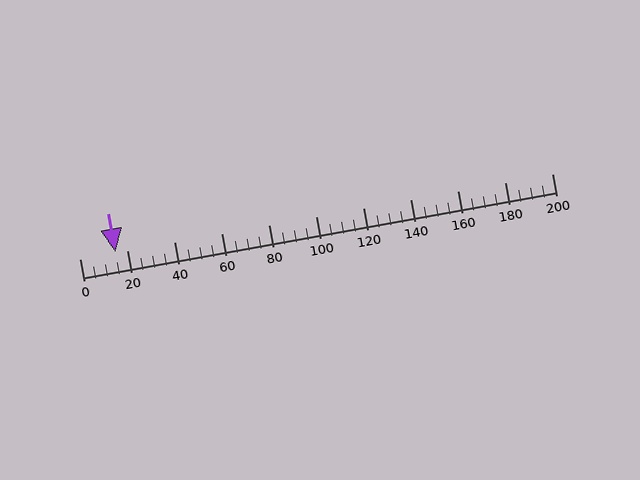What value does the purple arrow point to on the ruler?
The purple arrow points to approximately 15.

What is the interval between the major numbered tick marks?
The major tick marks are spaced 20 units apart.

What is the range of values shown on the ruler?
The ruler shows values from 0 to 200.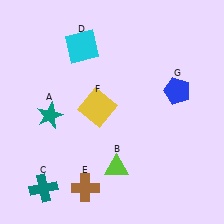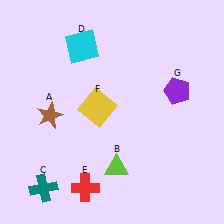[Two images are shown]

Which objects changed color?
A changed from teal to brown. E changed from brown to red. G changed from blue to purple.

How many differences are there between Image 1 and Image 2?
There are 3 differences between the two images.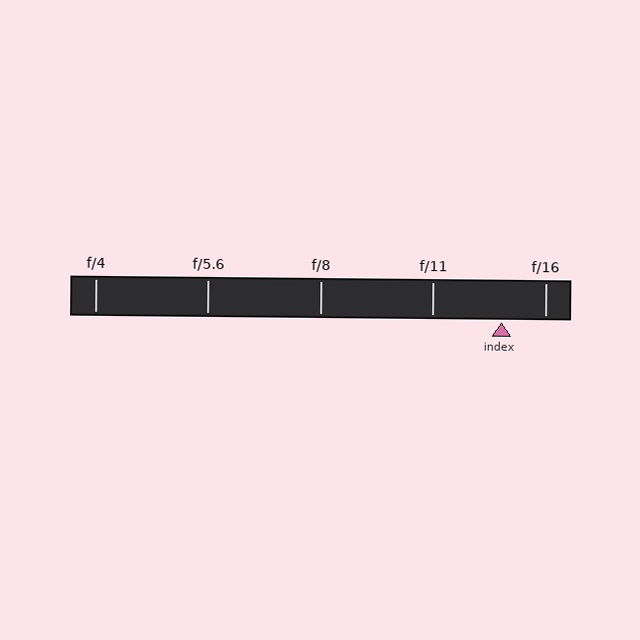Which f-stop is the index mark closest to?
The index mark is closest to f/16.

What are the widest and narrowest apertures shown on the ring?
The widest aperture shown is f/4 and the narrowest is f/16.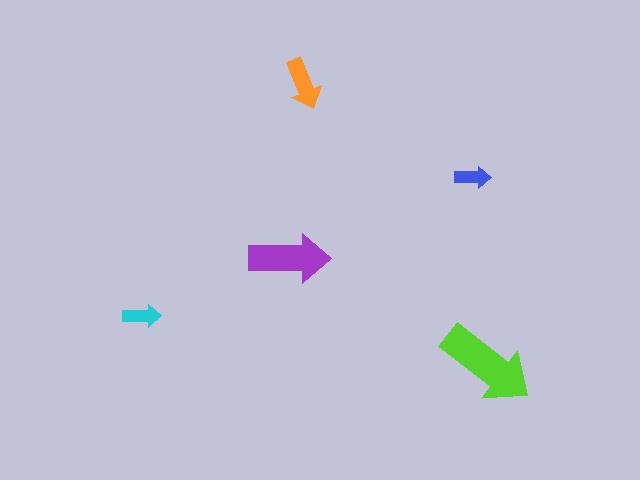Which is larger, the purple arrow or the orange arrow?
The purple one.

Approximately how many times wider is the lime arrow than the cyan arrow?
About 2.5 times wider.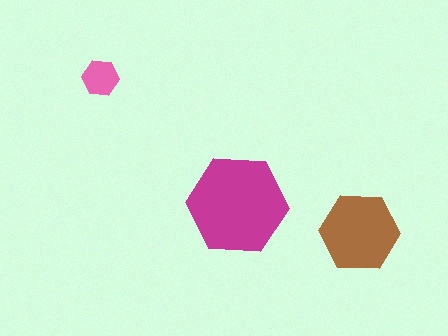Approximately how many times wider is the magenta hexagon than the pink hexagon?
About 2.5 times wider.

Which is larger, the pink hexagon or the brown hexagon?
The brown one.